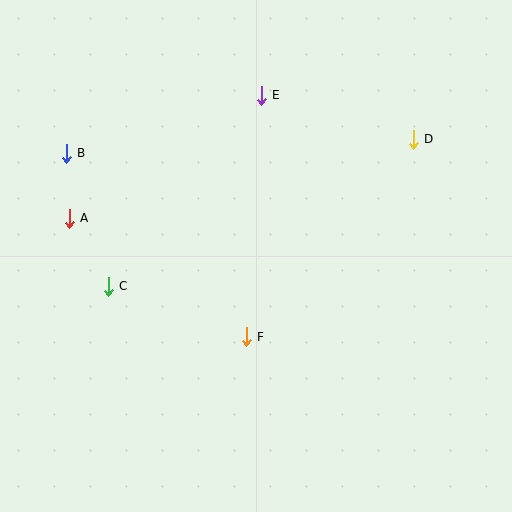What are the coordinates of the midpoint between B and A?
The midpoint between B and A is at (68, 186).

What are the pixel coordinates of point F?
Point F is at (246, 337).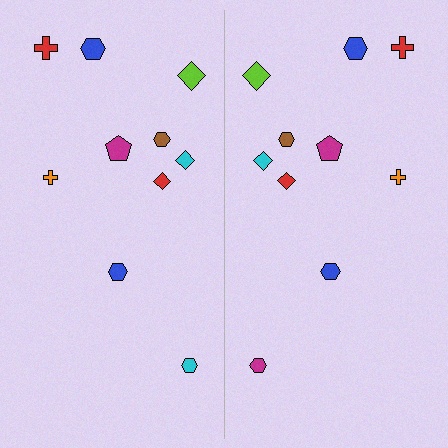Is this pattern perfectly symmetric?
No, the pattern is not perfectly symmetric. The magenta hexagon on the right side breaks the symmetry — its mirror counterpart is cyan.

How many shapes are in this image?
There are 20 shapes in this image.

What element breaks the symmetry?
The magenta hexagon on the right side breaks the symmetry — its mirror counterpart is cyan.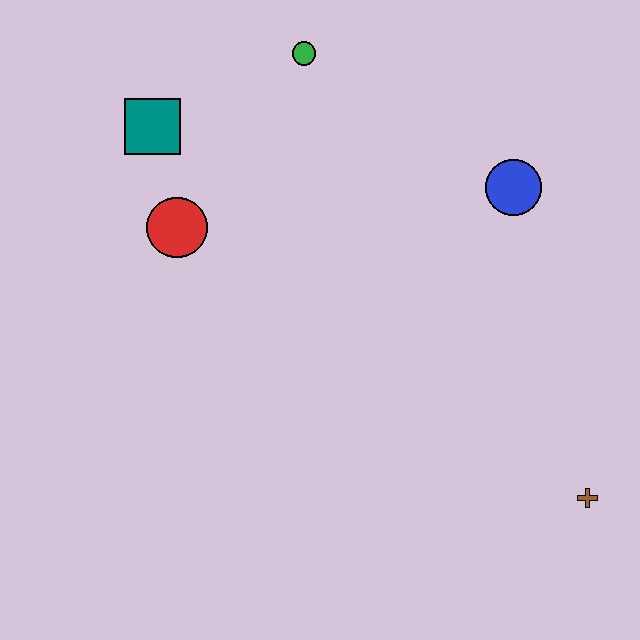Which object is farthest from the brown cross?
The teal square is farthest from the brown cross.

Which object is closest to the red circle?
The teal square is closest to the red circle.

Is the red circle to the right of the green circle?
No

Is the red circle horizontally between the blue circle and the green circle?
No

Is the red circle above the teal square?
No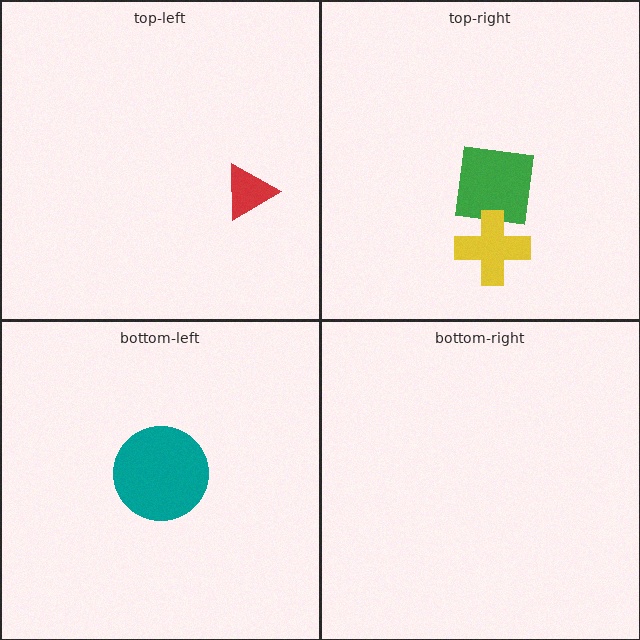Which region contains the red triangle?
The top-left region.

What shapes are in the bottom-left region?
The teal circle.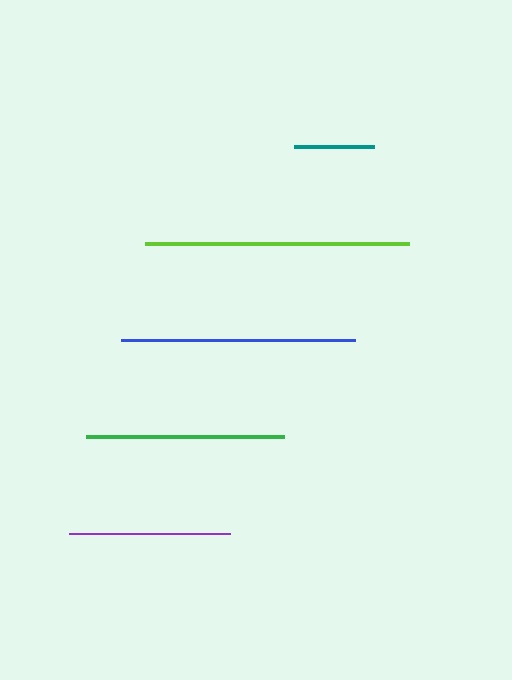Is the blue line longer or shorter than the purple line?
The blue line is longer than the purple line.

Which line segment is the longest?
The lime line is the longest at approximately 264 pixels.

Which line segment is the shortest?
The teal line is the shortest at approximately 80 pixels.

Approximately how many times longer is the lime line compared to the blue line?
The lime line is approximately 1.1 times the length of the blue line.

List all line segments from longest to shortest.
From longest to shortest: lime, blue, green, purple, teal.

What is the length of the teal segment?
The teal segment is approximately 80 pixels long.